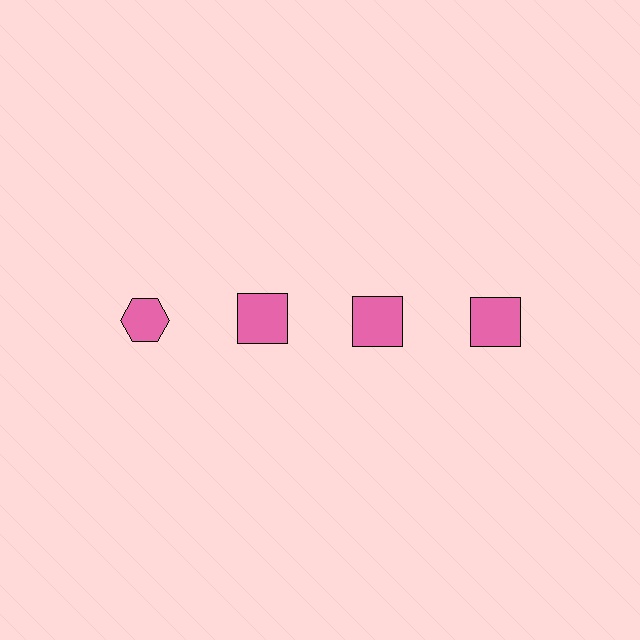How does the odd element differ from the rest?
It has a different shape: hexagon instead of square.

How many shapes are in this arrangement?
There are 4 shapes arranged in a grid pattern.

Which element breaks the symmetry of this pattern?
The pink hexagon in the top row, leftmost column breaks the symmetry. All other shapes are pink squares.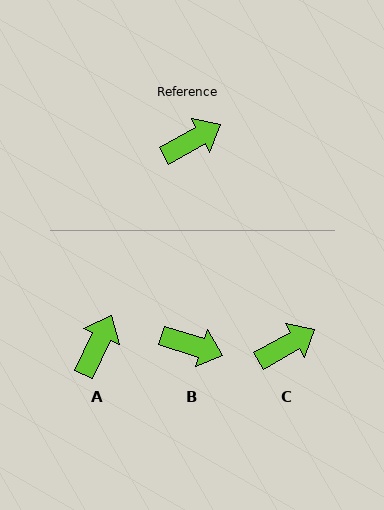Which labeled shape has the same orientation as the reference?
C.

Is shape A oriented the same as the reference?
No, it is off by about 36 degrees.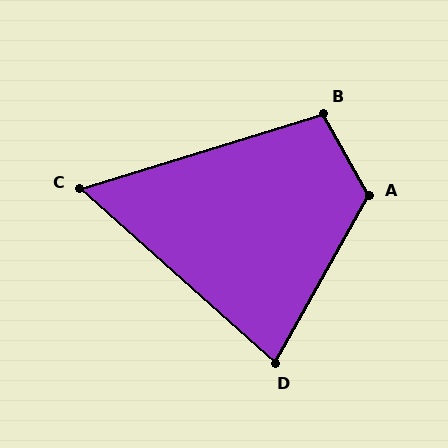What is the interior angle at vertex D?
Approximately 77 degrees (acute).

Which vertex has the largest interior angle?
A, at approximately 121 degrees.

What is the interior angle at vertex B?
Approximately 103 degrees (obtuse).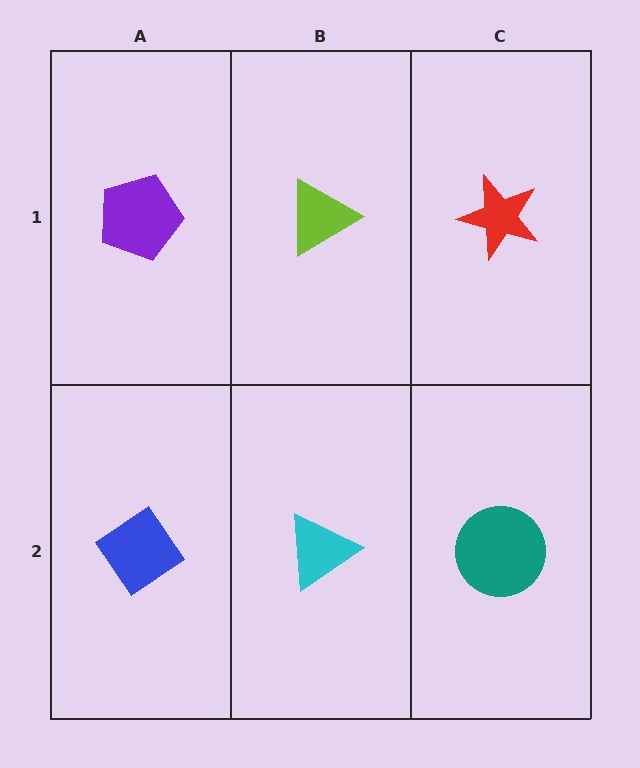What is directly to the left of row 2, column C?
A cyan triangle.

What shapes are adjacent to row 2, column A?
A purple pentagon (row 1, column A), a cyan triangle (row 2, column B).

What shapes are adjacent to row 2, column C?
A red star (row 1, column C), a cyan triangle (row 2, column B).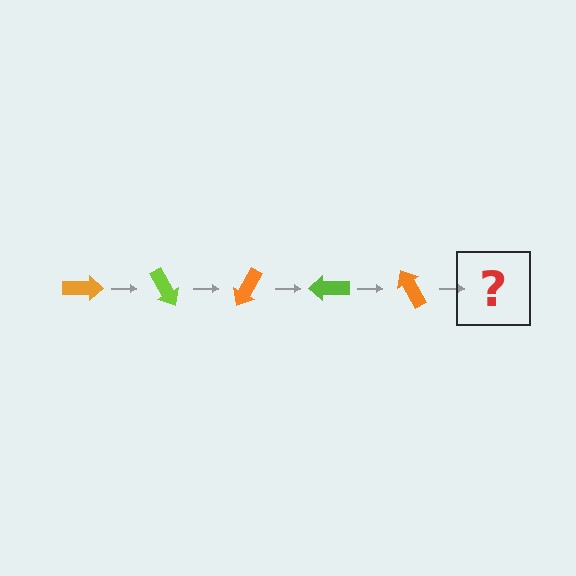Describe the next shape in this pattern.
It should be a lime arrow, rotated 300 degrees from the start.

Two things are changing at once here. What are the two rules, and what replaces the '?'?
The two rules are that it rotates 60 degrees each step and the color cycles through orange and lime. The '?' should be a lime arrow, rotated 300 degrees from the start.